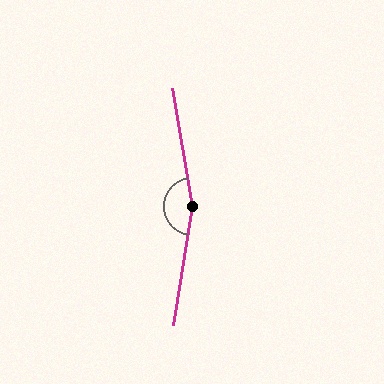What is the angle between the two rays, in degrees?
Approximately 161 degrees.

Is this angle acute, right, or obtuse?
It is obtuse.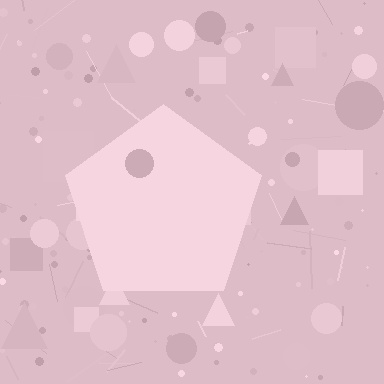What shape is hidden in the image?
A pentagon is hidden in the image.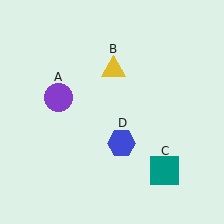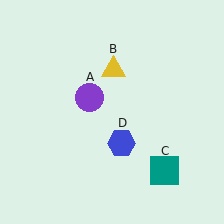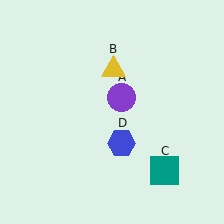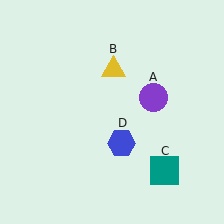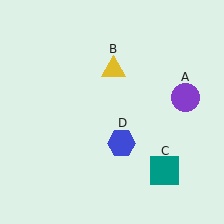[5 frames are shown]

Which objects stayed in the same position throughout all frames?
Yellow triangle (object B) and teal square (object C) and blue hexagon (object D) remained stationary.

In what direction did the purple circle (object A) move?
The purple circle (object A) moved right.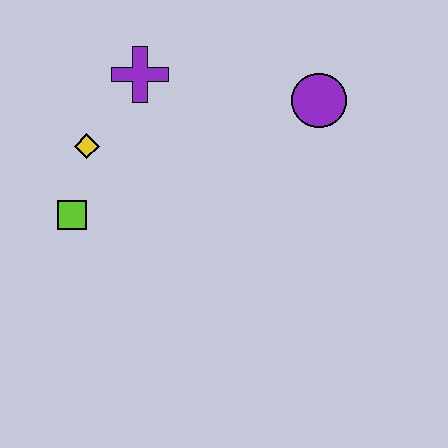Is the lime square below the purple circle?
Yes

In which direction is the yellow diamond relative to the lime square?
The yellow diamond is above the lime square.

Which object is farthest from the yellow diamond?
The purple circle is farthest from the yellow diamond.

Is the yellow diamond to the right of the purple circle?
No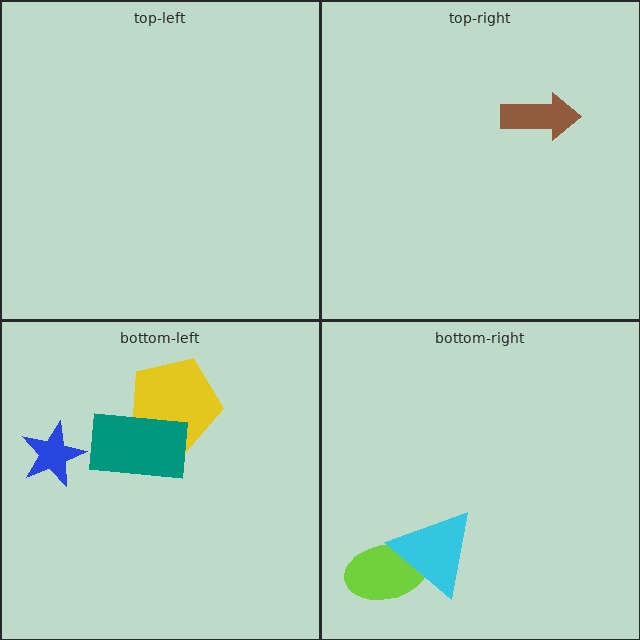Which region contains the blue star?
The bottom-left region.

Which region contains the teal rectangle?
The bottom-left region.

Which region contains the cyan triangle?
The bottom-right region.